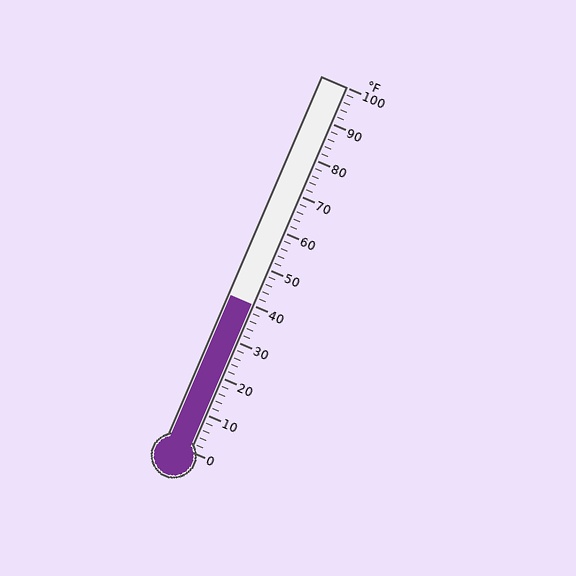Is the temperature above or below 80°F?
The temperature is below 80°F.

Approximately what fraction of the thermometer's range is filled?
The thermometer is filled to approximately 40% of its range.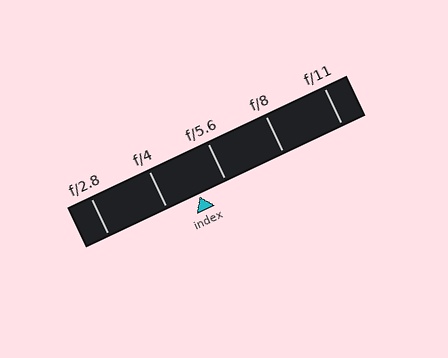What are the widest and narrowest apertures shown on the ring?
The widest aperture shown is f/2.8 and the narrowest is f/11.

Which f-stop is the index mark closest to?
The index mark is closest to f/5.6.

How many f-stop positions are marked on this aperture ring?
There are 5 f-stop positions marked.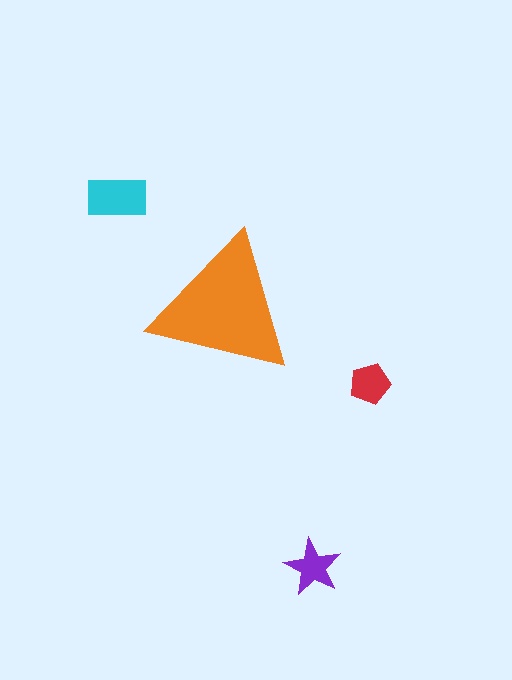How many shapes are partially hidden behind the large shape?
0 shapes are partially hidden.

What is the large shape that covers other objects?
An orange triangle.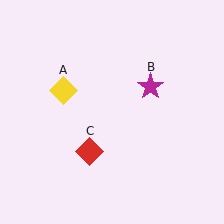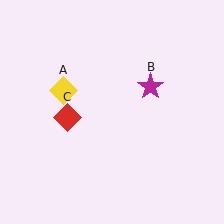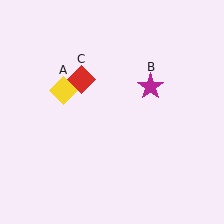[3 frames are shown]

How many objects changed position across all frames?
1 object changed position: red diamond (object C).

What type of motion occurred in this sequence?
The red diamond (object C) rotated clockwise around the center of the scene.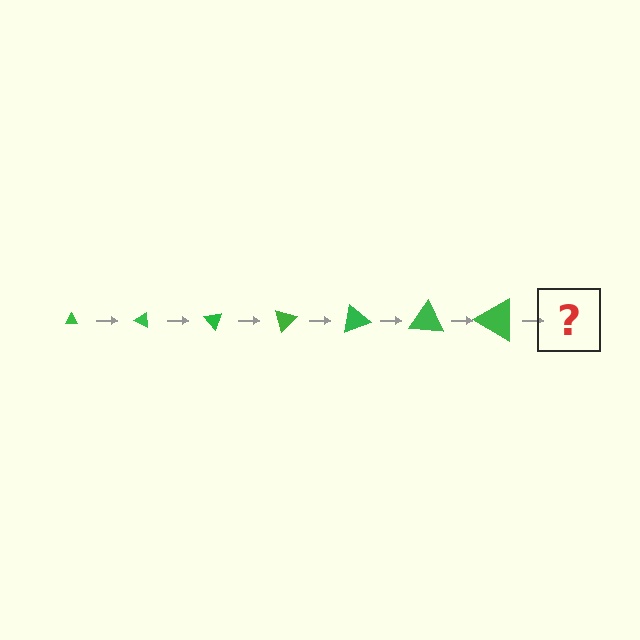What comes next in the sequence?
The next element should be a triangle, larger than the previous one and rotated 175 degrees from the start.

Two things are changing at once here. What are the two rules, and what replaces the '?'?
The two rules are that the triangle grows larger each step and it rotates 25 degrees each step. The '?' should be a triangle, larger than the previous one and rotated 175 degrees from the start.